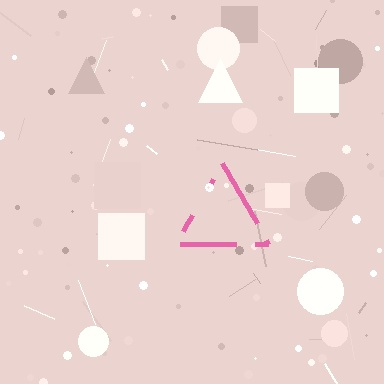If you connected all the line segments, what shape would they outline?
They would outline a triangle.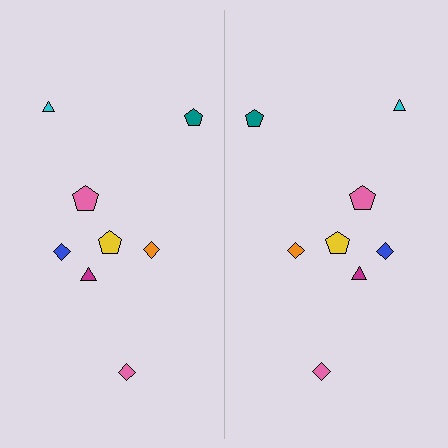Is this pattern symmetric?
Yes, this pattern has bilateral (reflection) symmetry.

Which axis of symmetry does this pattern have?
The pattern has a vertical axis of symmetry running through the center of the image.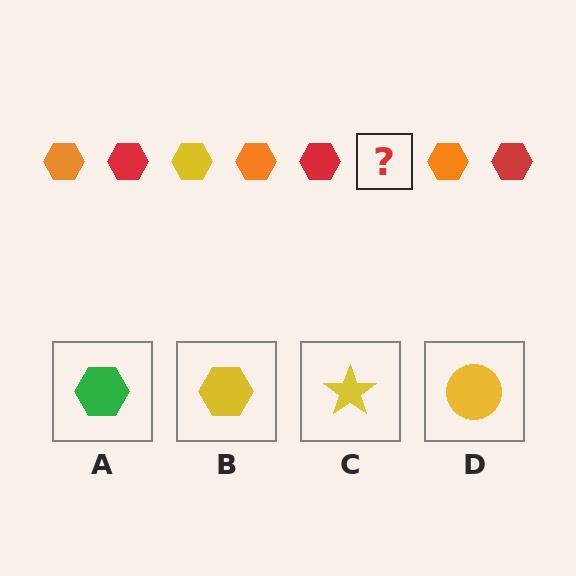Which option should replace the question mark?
Option B.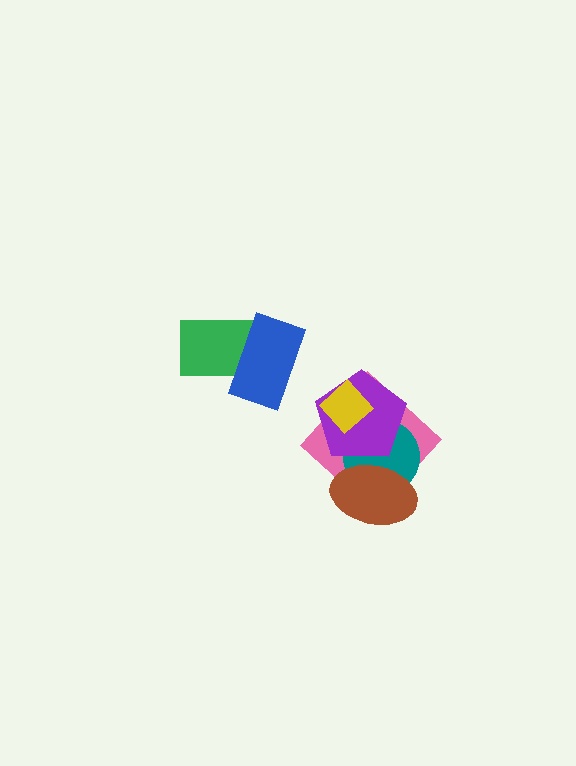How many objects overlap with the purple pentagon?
4 objects overlap with the purple pentagon.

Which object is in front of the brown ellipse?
The purple pentagon is in front of the brown ellipse.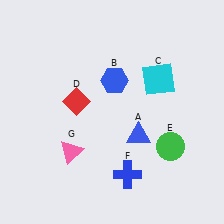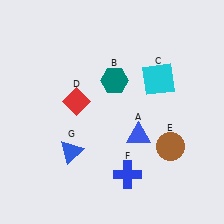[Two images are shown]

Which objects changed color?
B changed from blue to teal. E changed from green to brown. G changed from pink to blue.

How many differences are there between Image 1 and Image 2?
There are 3 differences between the two images.